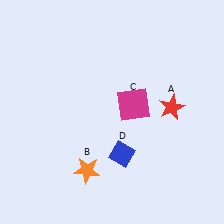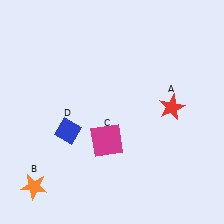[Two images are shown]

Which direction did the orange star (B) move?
The orange star (B) moved left.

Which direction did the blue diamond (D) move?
The blue diamond (D) moved left.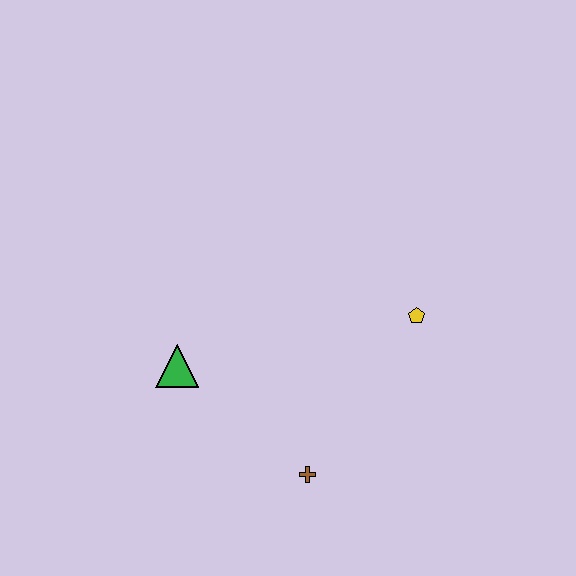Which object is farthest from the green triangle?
The yellow pentagon is farthest from the green triangle.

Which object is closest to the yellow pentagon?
The brown cross is closest to the yellow pentagon.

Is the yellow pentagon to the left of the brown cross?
No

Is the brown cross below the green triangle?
Yes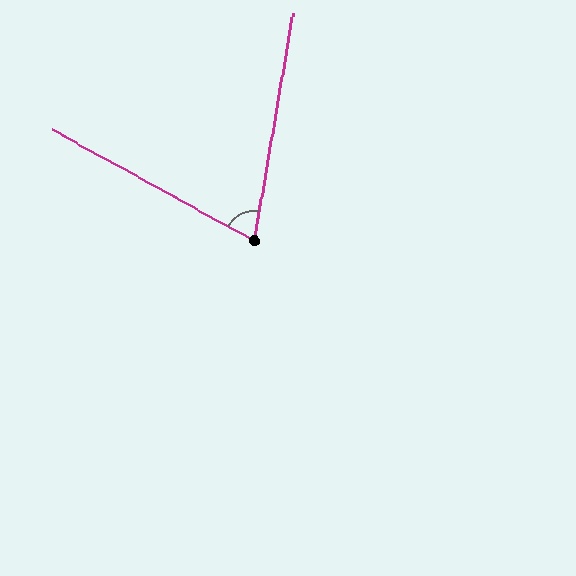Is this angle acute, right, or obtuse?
It is acute.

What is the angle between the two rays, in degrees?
Approximately 71 degrees.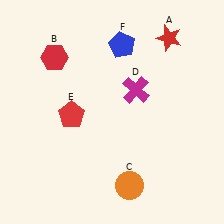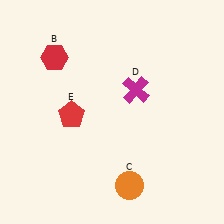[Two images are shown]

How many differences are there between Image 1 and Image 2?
There are 2 differences between the two images.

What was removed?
The red star (A), the blue pentagon (F) were removed in Image 2.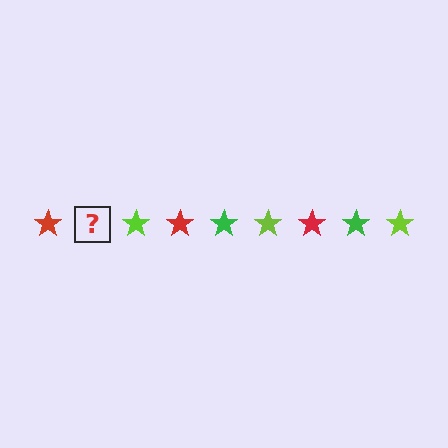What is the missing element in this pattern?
The missing element is a green star.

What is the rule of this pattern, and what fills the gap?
The rule is that the pattern cycles through red, green, lime stars. The gap should be filled with a green star.